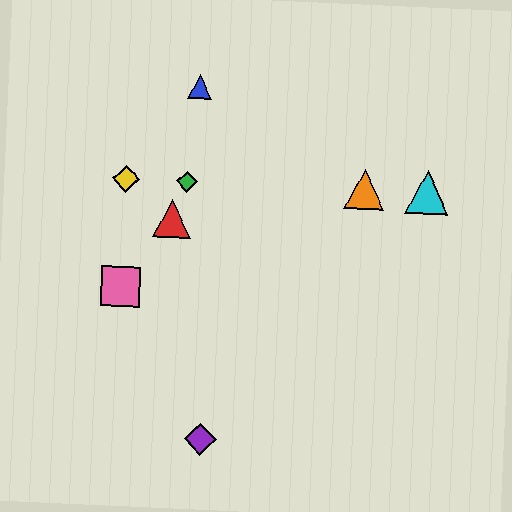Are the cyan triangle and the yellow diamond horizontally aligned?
Yes, both are at y≈192.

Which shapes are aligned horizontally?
The green diamond, the yellow diamond, the orange triangle, the cyan triangle are aligned horizontally.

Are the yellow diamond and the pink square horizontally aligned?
No, the yellow diamond is at y≈179 and the pink square is at y≈287.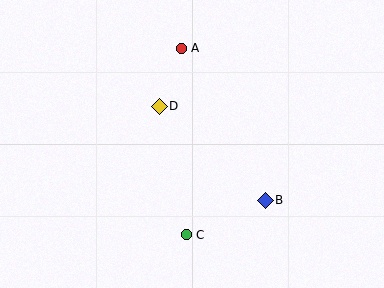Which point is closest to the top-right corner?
Point A is closest to the top-right corner.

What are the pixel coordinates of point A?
Point A is at (181, 48).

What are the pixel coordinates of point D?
Point D is at (159, 106).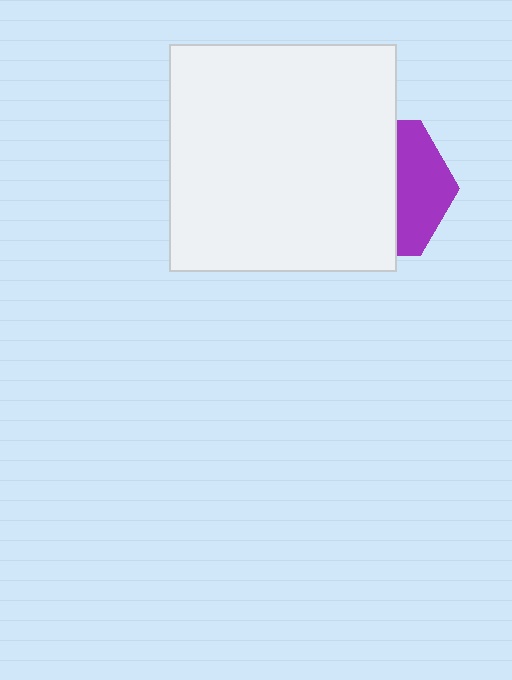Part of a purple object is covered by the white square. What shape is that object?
It is a hexagon.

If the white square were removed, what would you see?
You would see the complete purple hexagon.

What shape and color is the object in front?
The object in front is a white square.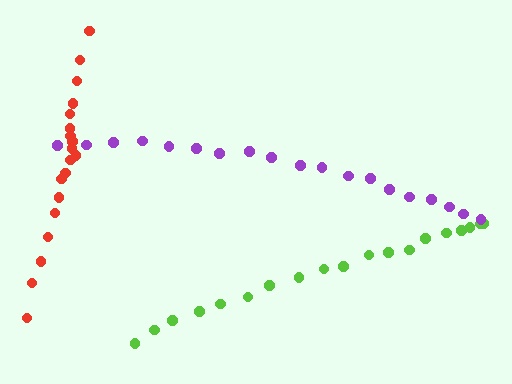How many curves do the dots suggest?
There are 3 distinct paths.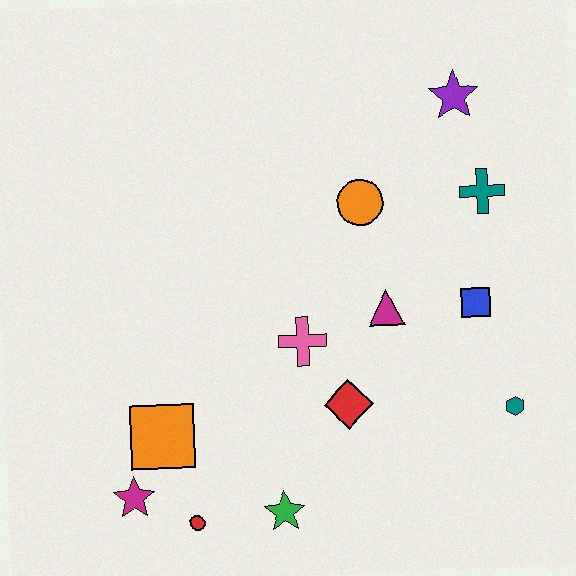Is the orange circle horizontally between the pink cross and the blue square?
Yes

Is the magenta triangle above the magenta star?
Yes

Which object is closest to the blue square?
The magenta triangle is closest to the blue square.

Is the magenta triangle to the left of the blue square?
Yes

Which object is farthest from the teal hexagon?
The magenta star is farthest from the teal hexagon.